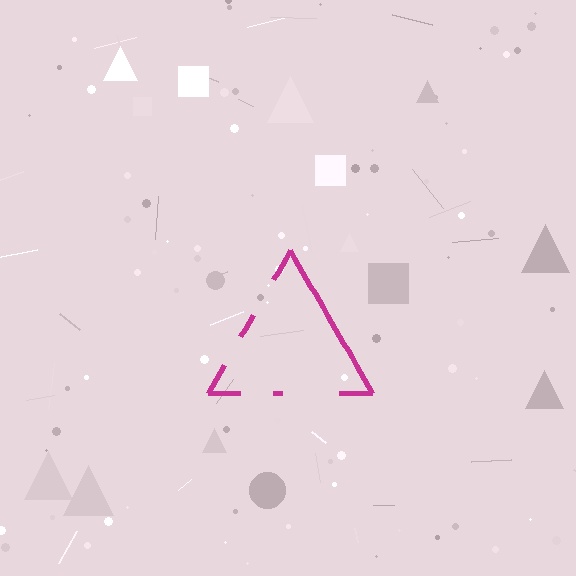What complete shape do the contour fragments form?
The contour fragments form a triangle.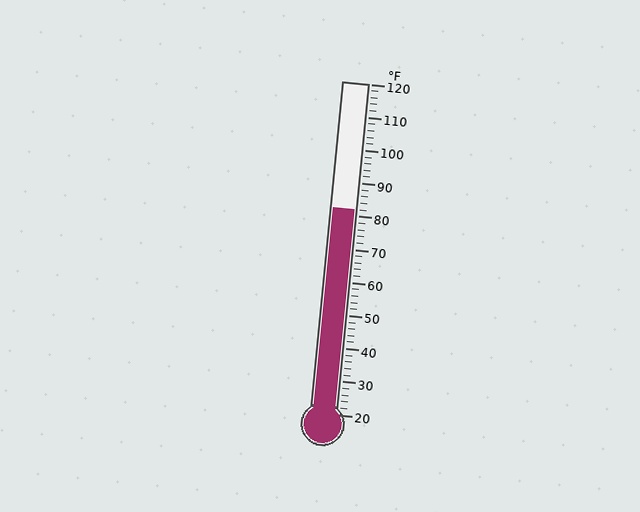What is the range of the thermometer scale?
The thermometer scale ranges from 20°F to 120°F.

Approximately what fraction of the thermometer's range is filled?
The thermometer is filled to approximately 60% of its range.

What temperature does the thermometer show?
The thermometer shows approximately 82°F.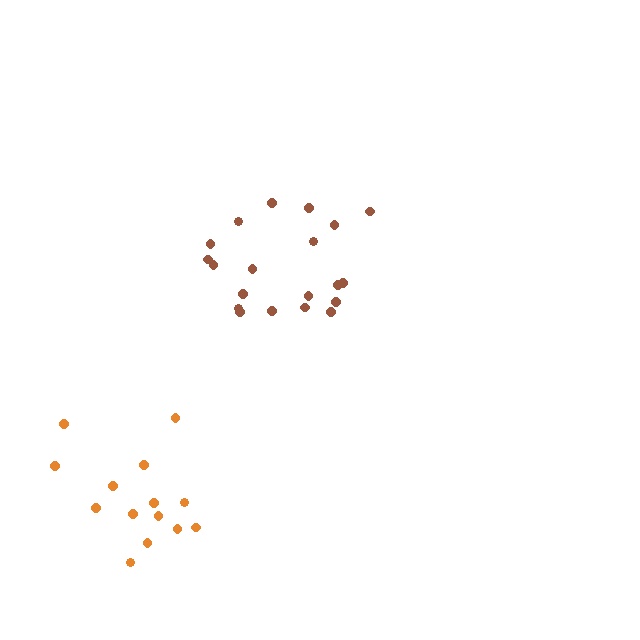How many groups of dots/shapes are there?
There are 2 groups.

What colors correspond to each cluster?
The clusters are colored: orange, brown.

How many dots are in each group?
Group 1: 14 dots, Group 2: 20 dots (34 total).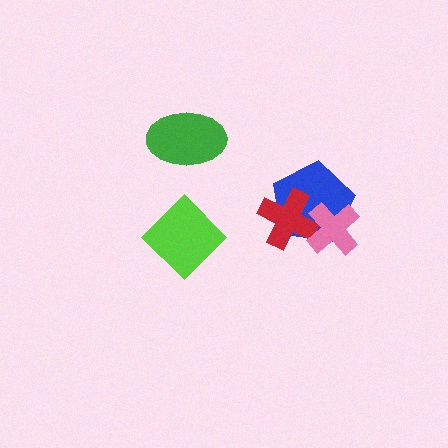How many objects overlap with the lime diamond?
0 objects overlap with the lime diamond.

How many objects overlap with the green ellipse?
0 objects overlap with the green ellipse.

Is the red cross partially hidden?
Yes, it is partially covered by another shape.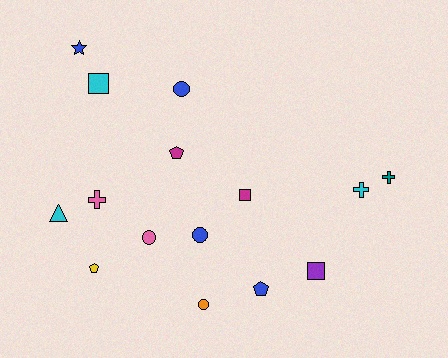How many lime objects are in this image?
There are no lime objects.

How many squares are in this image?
There are 3 squares.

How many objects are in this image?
There are 15 objects.